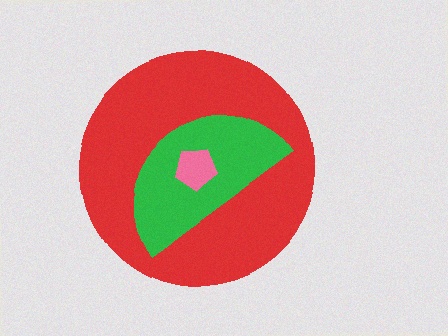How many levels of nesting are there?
3.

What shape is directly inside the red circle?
The green semicircle.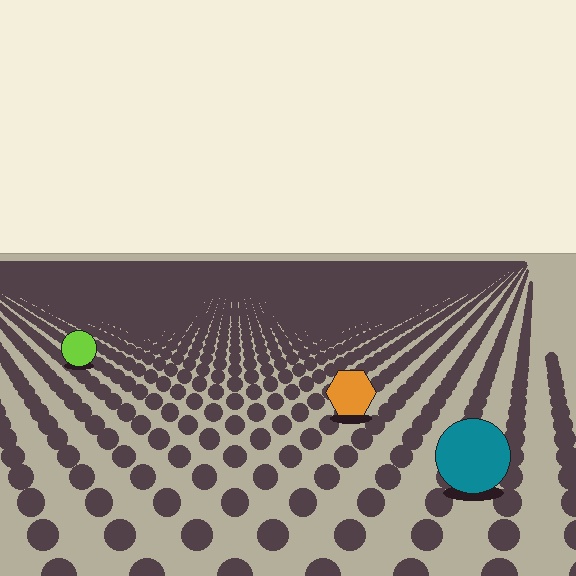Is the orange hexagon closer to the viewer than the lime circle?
Yes. The orange hexagon is closer — you can tell from the texture gradient: the ground texture is coarser near it.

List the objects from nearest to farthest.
From nearest to farthest: the teal circle, the orange hexagon, the lime circle.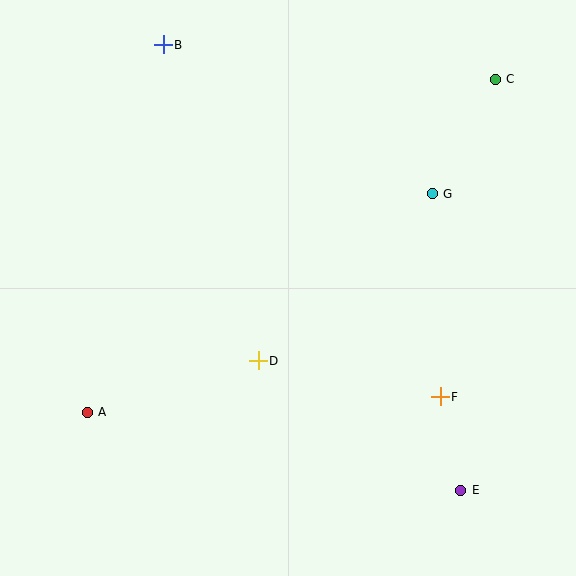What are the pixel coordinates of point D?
Point D is at (258, 361).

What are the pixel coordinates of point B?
Point B is at (163, 45).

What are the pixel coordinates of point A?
Point A is at (87, 412).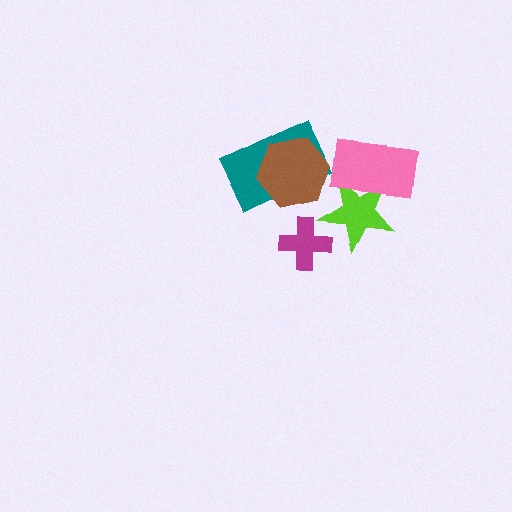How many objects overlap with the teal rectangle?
1 object overlaps with the teal rectangle.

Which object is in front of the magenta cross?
The lime star is in front of the magenta cross.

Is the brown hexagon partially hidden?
No, no other shape covers it.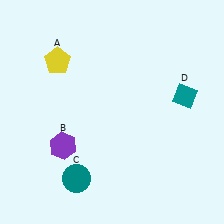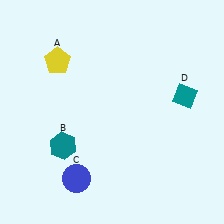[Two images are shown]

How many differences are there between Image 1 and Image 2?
There are 2 differences between the two images.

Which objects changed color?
B changed from purple to teal. C changed from teal to blue.